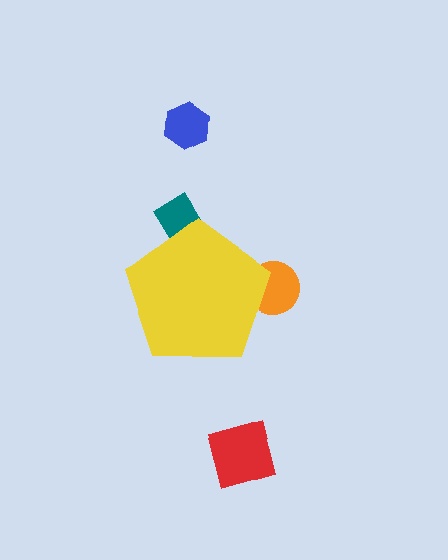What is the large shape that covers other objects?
A yellow pentagon.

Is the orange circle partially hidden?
Yes, the orange circle is partially hidden behind the yellow pentagon.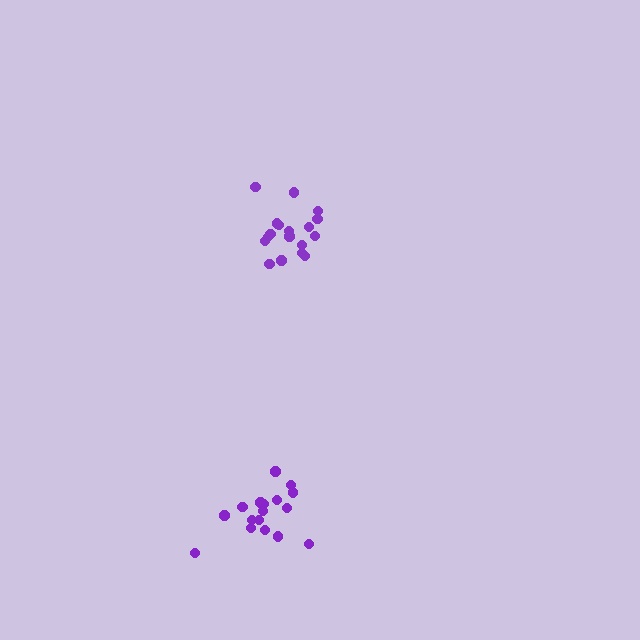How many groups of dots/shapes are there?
There are 2 groups.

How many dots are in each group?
Group 1: 18 dots, Group 2: 17 dots (35 total).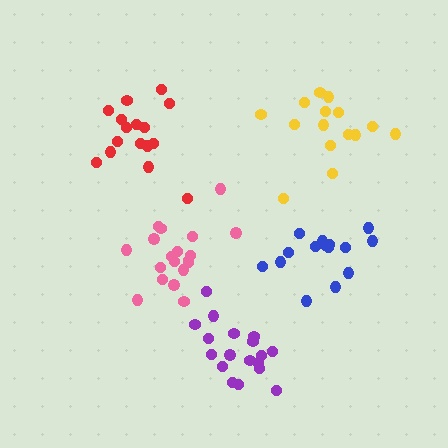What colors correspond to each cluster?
The clusters are colored: red, yellow, pink, blue, purple.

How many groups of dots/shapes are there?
There are 5 groups.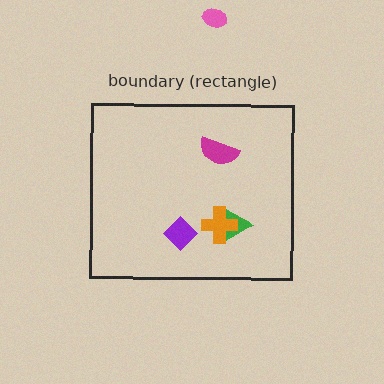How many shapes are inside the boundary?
4 inside, 1 outside.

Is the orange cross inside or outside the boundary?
Inside.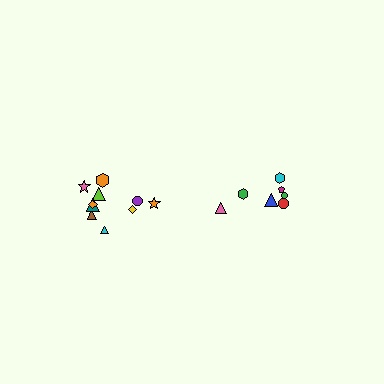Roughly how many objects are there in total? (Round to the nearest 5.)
Roughly 15 objects in total.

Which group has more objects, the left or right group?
The left group.